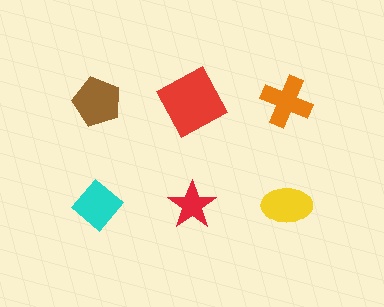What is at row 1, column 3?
An orange cross.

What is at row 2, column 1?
A cyan diamond.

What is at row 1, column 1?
A brown pentagon.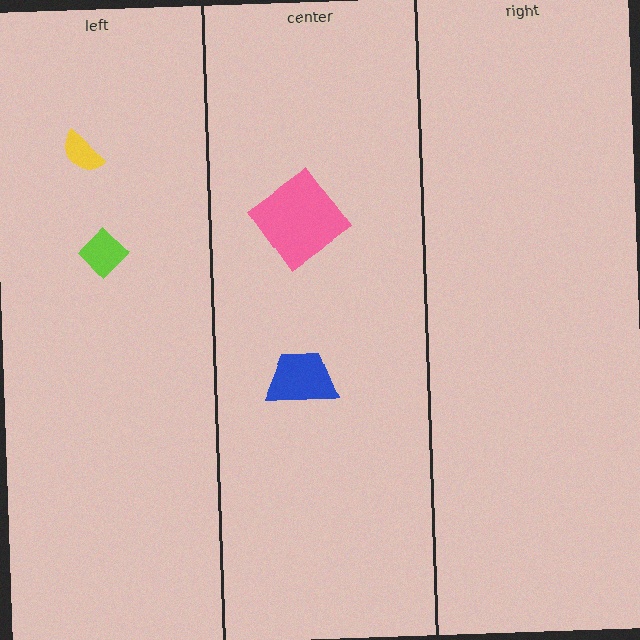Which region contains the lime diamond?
The left region.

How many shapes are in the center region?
2.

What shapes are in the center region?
The pink diamond, the blue trapezoid.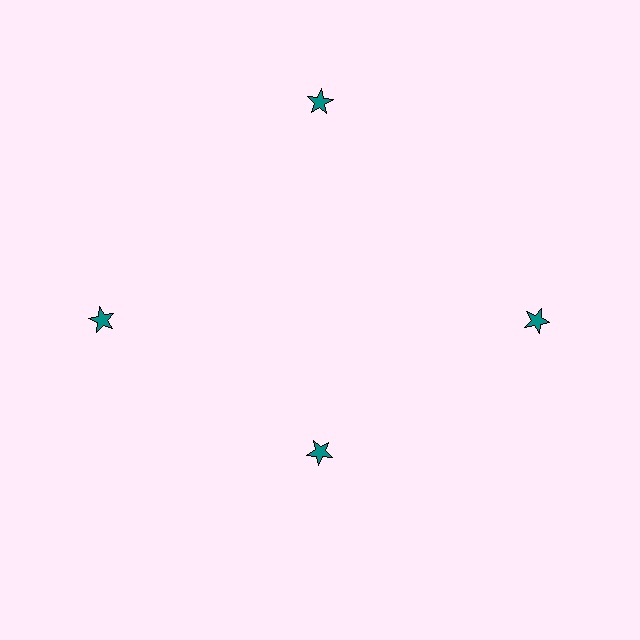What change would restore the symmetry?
The symmetry would be restored by moving it outward, back onto the ring so that all 4 stars sit at equal angles and equal distance from the center.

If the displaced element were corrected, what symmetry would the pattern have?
It would have 4-fold rotational symmetry — the pattern would map onto itself every 90 degrees.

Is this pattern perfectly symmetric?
No. The 4 teal stars are arranged in a ring, but one element near the 6 o'clock position is pulled inward toward the center, breaking the 4-fold rotational symmetry.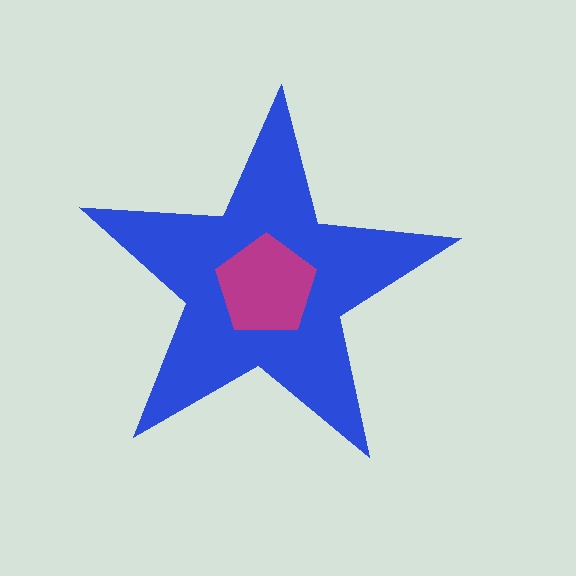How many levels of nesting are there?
2.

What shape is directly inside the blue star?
The magenta pentagon.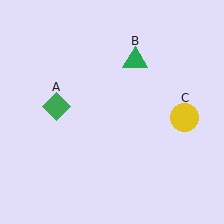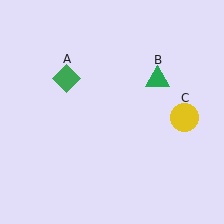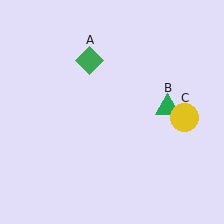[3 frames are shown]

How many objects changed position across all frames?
2 objects changed position: green diamond (object A), green triangle (object B).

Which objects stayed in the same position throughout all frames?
Yellow circle (object C) remained stationary.